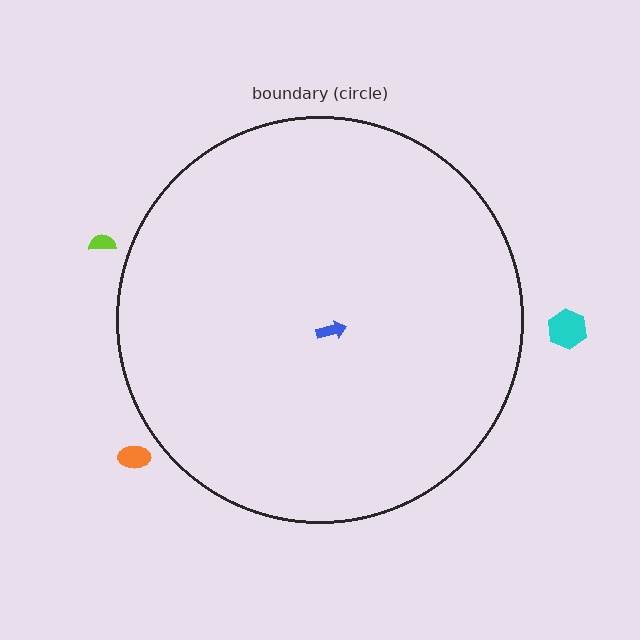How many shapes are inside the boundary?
1 inside, 3 outside.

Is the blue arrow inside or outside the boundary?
Inside.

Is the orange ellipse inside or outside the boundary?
Outside.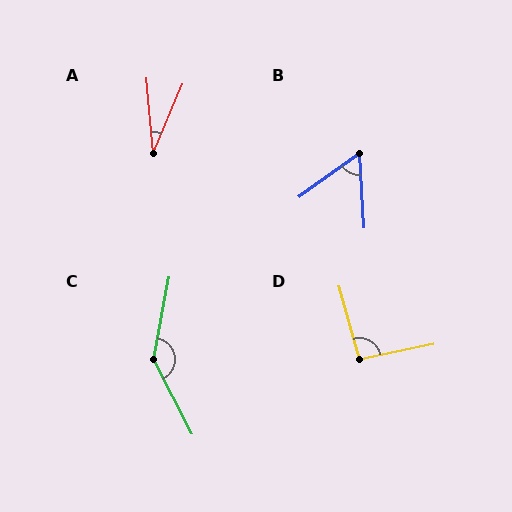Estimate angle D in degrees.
Approximately 94 degrees.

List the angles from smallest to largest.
A (28°), B (58°), D (94°), C (142°).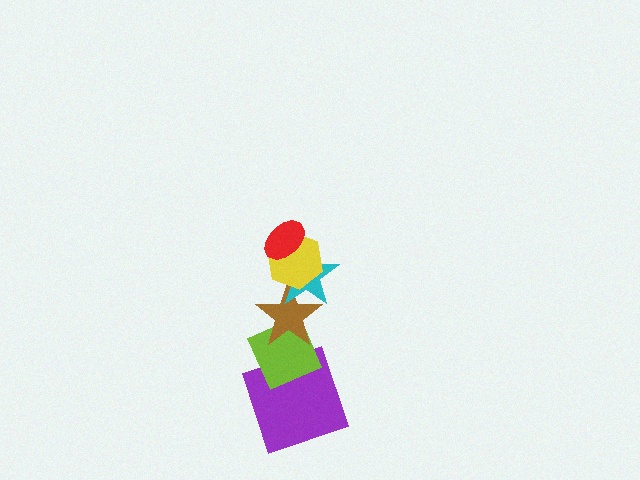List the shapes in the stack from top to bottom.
From top to bottom: the red ellipse, the yellow hexagon, the cyan star, the brown star, the lime diamond, the purple square.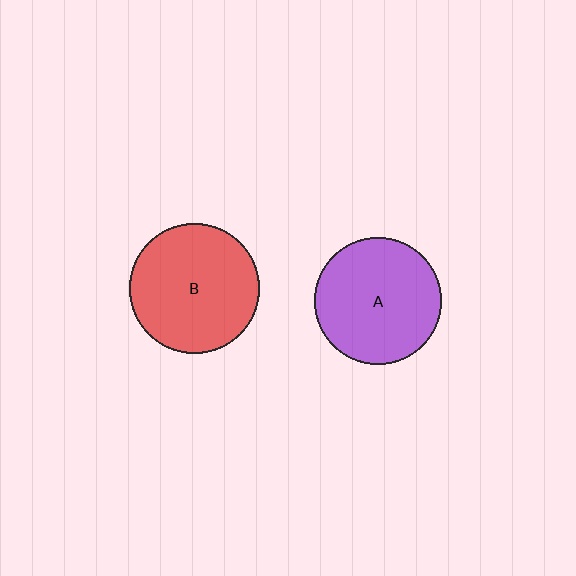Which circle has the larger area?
Circle B (red).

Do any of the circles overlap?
No, none of the circles overlap.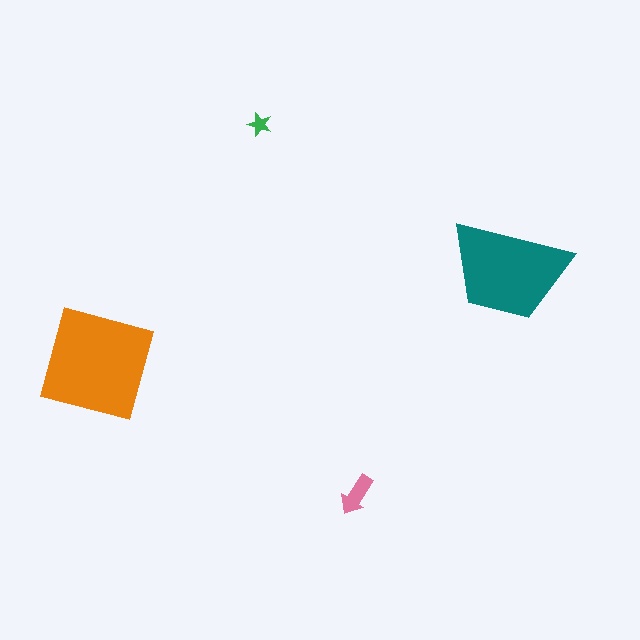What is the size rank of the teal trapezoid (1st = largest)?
2nd.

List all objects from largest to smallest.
The orange square, the teal trapezoid, the pink arrow, the green star.